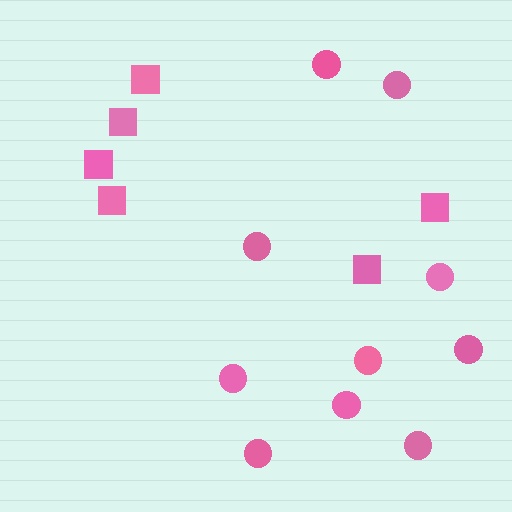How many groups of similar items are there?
There are 2 groups: one group of squares (6) and one group of circles (10).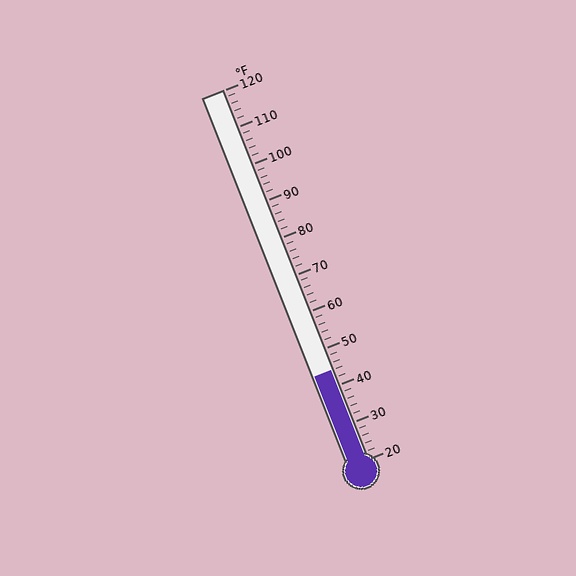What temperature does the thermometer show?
The thermometer shows approximately 44°F.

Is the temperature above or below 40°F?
The temperature is above 40°F.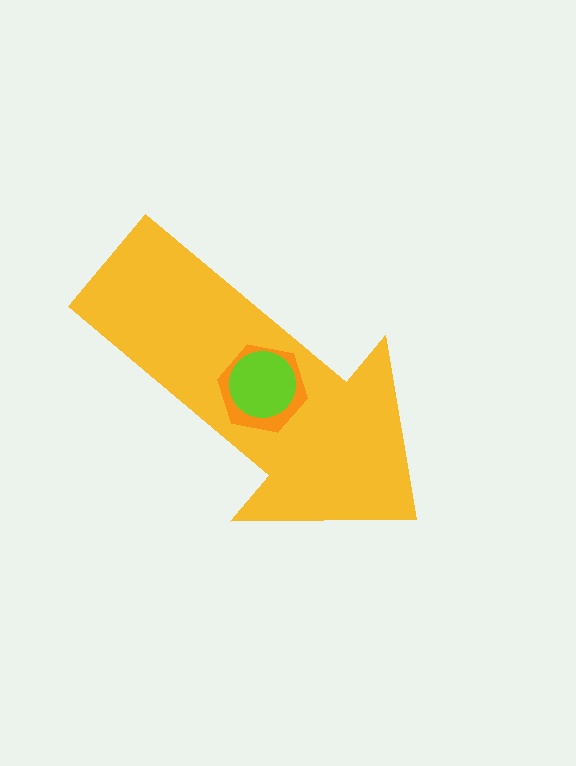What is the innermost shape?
The lime circle.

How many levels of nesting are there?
3.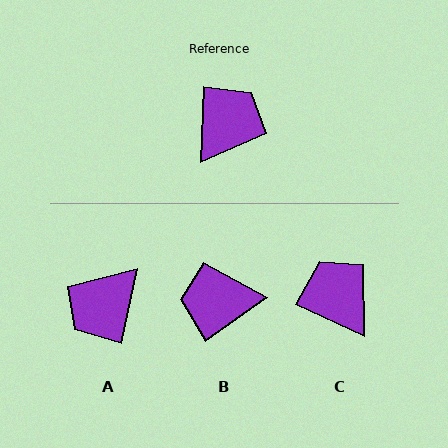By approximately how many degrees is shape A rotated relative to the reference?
Approximately 170 degrees counter-clockwise.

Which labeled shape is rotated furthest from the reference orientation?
A, about 170 degrees away.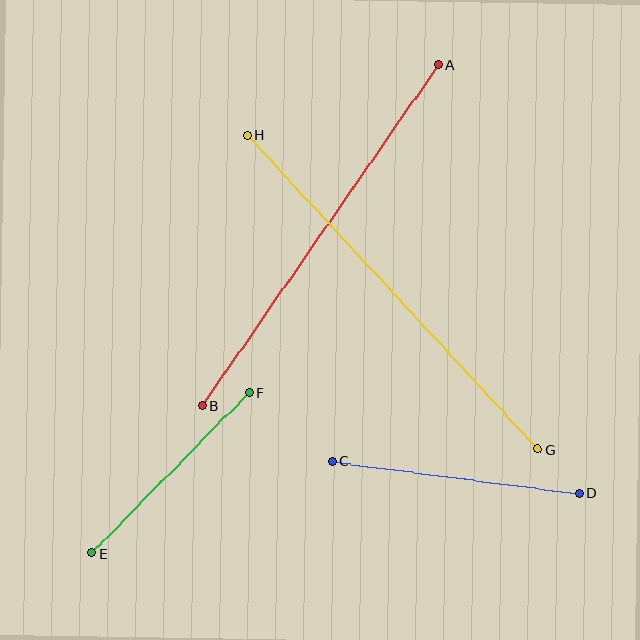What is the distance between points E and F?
The distance is approximately 225 pixels.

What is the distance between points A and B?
The distance is approximately 415 pixels.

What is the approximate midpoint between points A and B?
The midpoint is at approximately (320, 235) pixels.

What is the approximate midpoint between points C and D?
The midpoint is at approximately (456, 478) pixels.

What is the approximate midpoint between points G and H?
The midpoint is at approximately (392, 292) pixels.